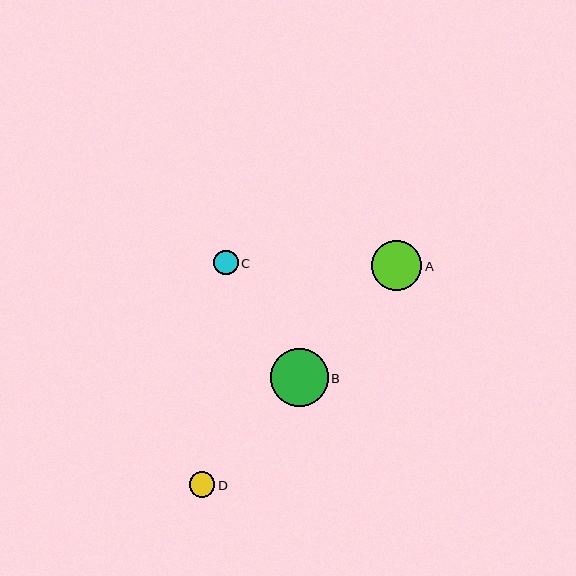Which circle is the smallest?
Circle C is the smallest with a size of approximately 24 pixels.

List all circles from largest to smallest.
From largest to smallest: B, A, D, C.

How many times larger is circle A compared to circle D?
Circle A is approximately 2.0 times the size of circle D.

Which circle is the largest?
Circle B is the largest with a size of approximately 58 pixels.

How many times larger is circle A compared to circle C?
Circle A is approximately 2.0 times the size of circle C.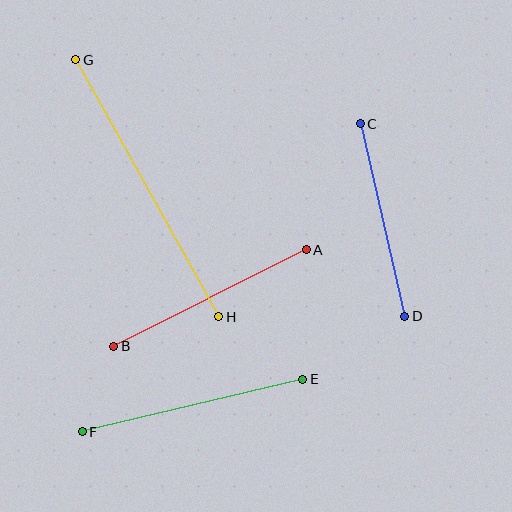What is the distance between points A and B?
The distance is approximately 215 pixels.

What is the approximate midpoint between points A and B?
The midpoint is at approximately (210, 298) pixels.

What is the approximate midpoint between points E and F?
The midpoint is at approximately (193, 406) pixels.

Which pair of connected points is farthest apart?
Points G and H are farthest apart.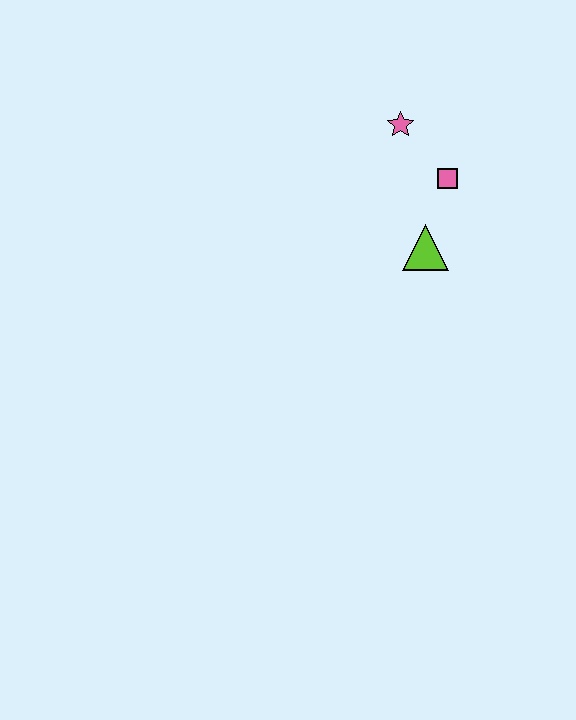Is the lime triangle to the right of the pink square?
No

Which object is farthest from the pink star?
The lime triangle is farthest from the pink star.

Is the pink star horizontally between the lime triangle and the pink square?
No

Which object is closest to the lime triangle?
The pink square is closest to the lime triangle.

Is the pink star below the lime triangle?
No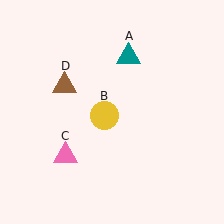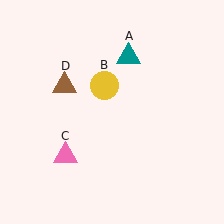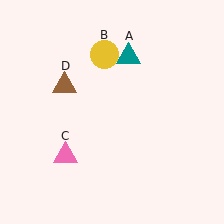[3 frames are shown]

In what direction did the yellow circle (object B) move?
The yellow circle (object B) moved up.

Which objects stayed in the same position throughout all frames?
Teal triangle (object A) and pink triangle (object C) and brown triangle (object D) remained stationary.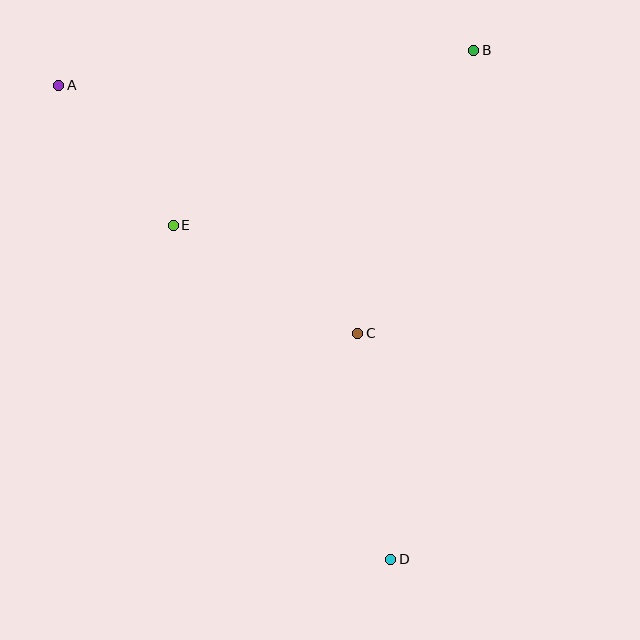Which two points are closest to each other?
Points A and E are closest to each other.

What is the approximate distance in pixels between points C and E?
The distance between C and E is approximately 214 pixels.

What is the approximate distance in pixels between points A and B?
The distance between A and B is approximately 417 pixels.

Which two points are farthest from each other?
Points A and D are farthest from each other.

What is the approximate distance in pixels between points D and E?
The distance between D and E is approximately 398 pixels.